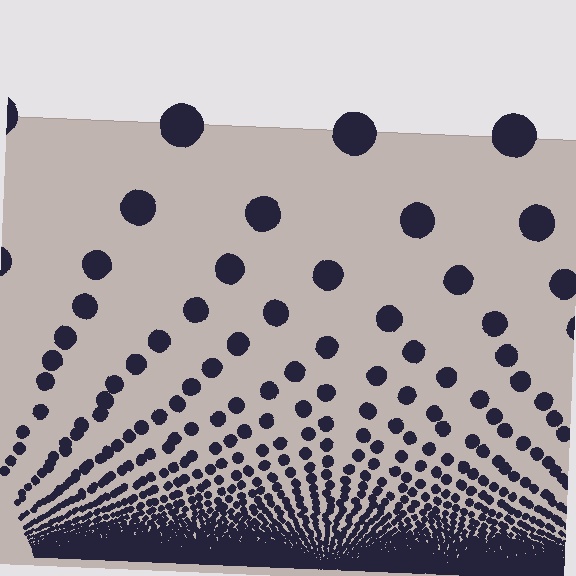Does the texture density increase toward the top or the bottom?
Density increases toward the bottom.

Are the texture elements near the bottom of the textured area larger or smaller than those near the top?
Smaller. The gradient is inverted — elements near the bottom are smaller and denser.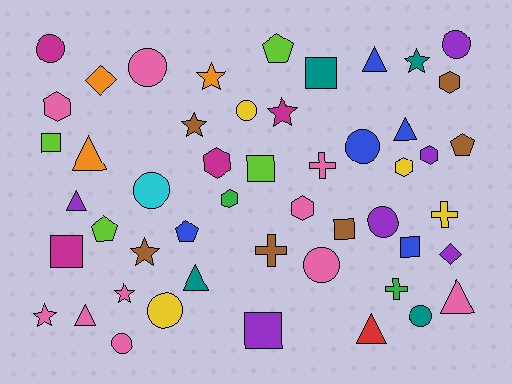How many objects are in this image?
There are 50 objects.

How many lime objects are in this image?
There are 4 lime objects.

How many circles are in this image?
There are 11 circles.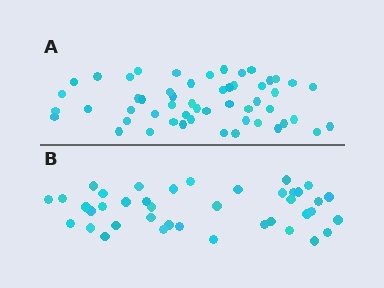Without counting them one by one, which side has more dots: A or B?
Region A (the top region) has more dots.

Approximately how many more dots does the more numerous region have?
Region A has approximately 15 more dots than region B.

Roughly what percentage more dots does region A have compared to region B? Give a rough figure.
About 30% more.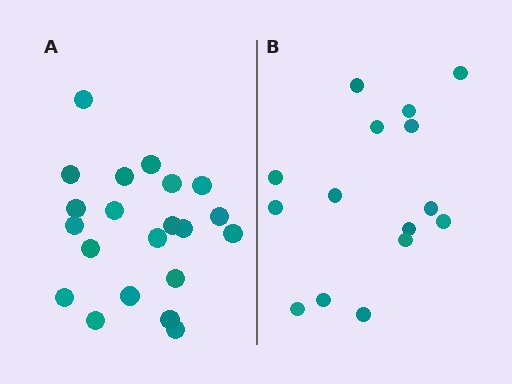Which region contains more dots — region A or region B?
Region A (the left region) has more dots.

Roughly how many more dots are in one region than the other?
Region A has about 6 more dots than region B.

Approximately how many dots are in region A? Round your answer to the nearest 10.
About 20 dots. (The exact count is 21, which rounds to 20.)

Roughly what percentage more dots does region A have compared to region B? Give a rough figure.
About 40% more.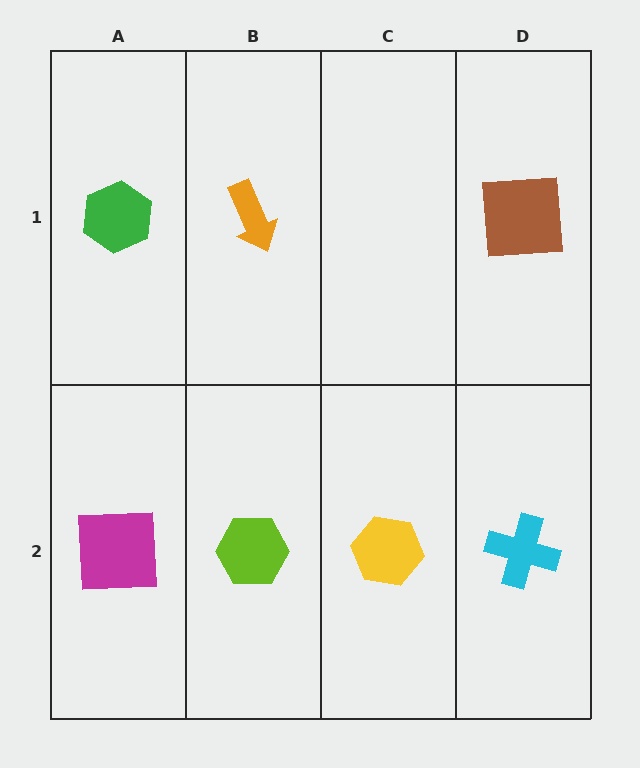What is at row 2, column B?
A lime hexagon.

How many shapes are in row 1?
3 shapes.